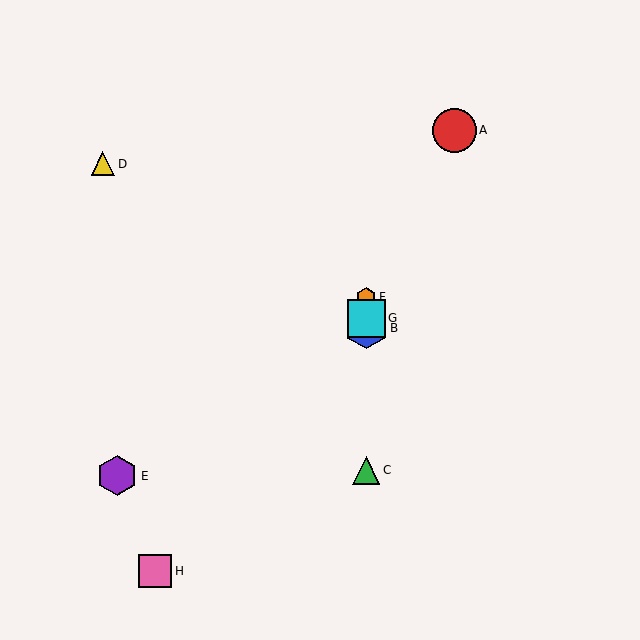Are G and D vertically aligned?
No, G is at x≈366 and D is at x≈103.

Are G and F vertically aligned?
Yes, both are at x≈366.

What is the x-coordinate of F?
Object F is at x≈366.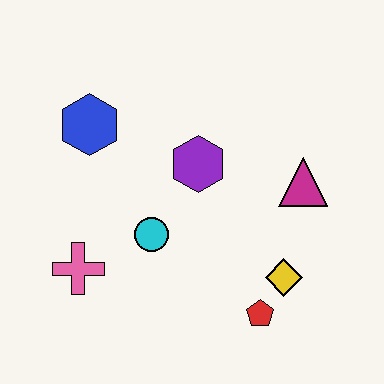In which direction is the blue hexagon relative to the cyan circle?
The blue hexagon is above the cyan circle.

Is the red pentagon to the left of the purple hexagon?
No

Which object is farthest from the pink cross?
The magenta triangle is farthest from the pink cross.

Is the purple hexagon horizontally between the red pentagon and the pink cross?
Yes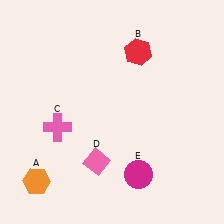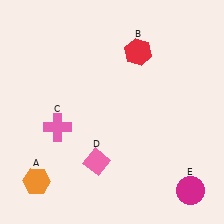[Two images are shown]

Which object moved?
The magenta circle (E) moved right.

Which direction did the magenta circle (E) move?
The magenta circle (E) moved right.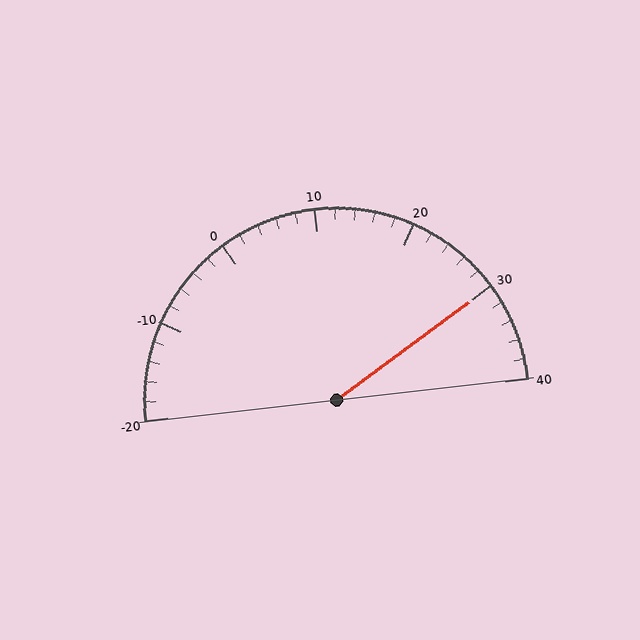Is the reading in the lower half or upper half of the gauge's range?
The reading is in the upper half of the range (-20 to 40).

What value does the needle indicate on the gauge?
The needle indicates approximately 30.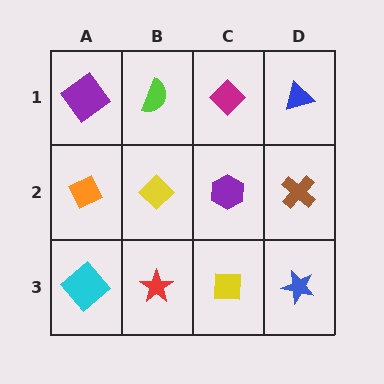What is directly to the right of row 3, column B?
A yellow square.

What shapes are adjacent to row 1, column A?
An orange diamond (row 2, column A), a lime semicircle (row 1, column B).